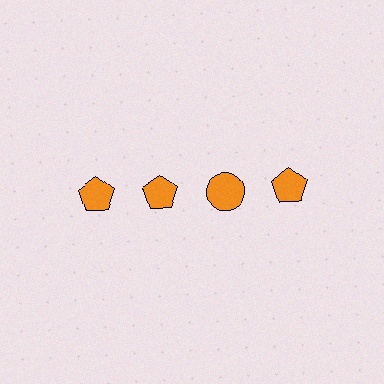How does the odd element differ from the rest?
It has a different shape: circle instead of pentagon.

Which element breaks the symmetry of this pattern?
The orange circle in the top row, center column breaks the symmetry. All other shapes are orange pentagons.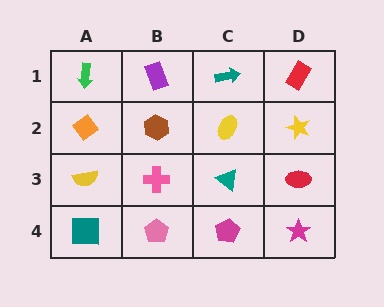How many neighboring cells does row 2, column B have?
4.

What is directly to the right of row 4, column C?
A magenta star.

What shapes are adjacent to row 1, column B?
A brown hexagon (row 2, column B), a green arrow (row 1, column A), a teal arrow (row 1, column C).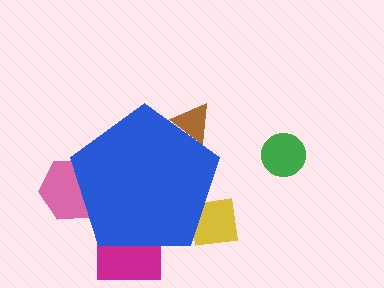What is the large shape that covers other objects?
A blue pentagon.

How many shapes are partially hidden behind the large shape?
4 shapes are partially hidden.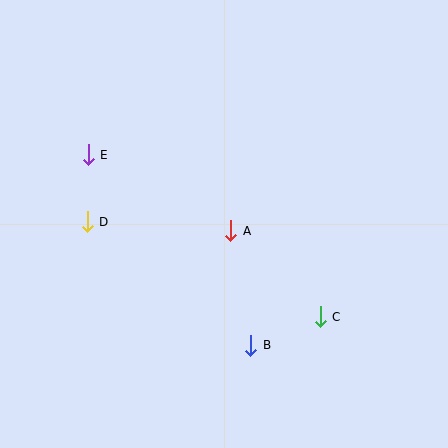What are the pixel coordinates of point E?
Point E is at (88, 155).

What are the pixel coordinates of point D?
Point D is at (87, 222).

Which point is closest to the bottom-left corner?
Point D is closest to the bottom-left corner.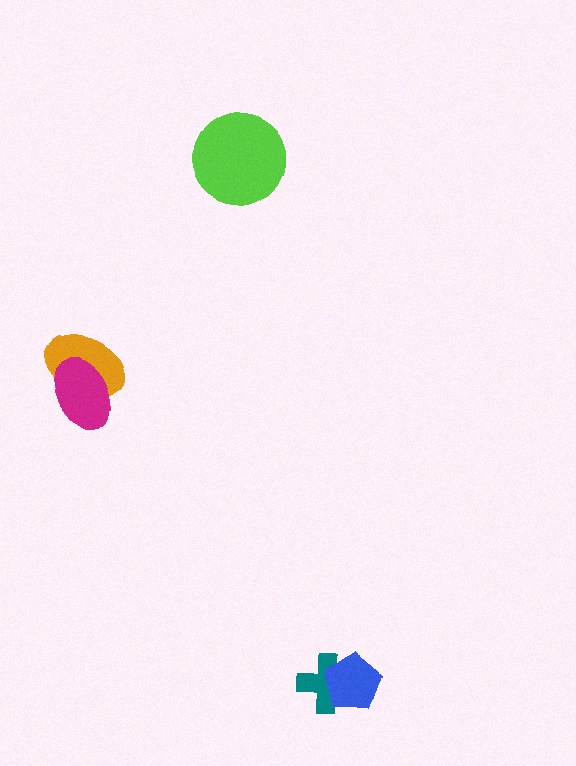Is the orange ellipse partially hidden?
Yes, it is partially covered by another shape.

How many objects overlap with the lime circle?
0 objects overlap with the lime circle.